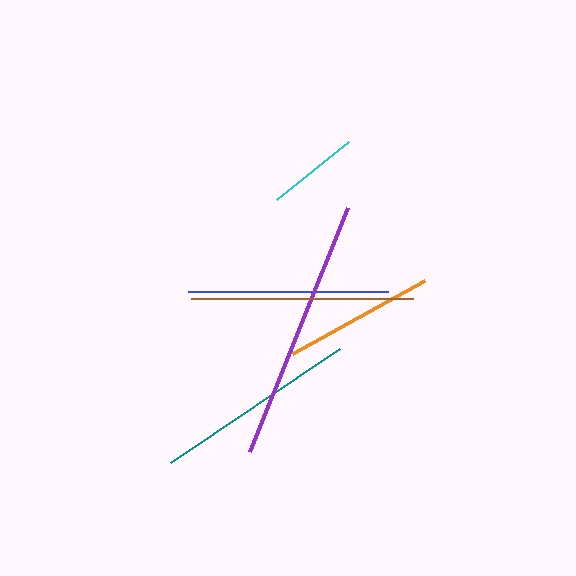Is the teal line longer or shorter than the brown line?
The brown line is longer than the teal line.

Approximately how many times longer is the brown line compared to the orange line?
The brown line is approximately 1.5 times the length of the orange line.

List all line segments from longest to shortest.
From longest to shortest: purple, brown, teal, blue, orange, cyan.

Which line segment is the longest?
The purple line is the longest at approximately 262 pixels.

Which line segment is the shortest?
The cyan line is the shortest at approximately 92 pixels.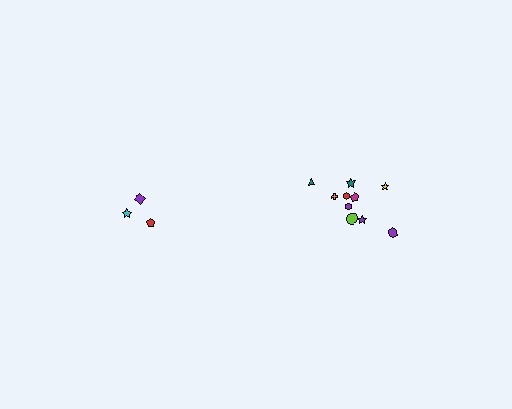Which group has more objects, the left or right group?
The right group.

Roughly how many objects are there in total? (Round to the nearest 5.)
Roughly 15 objects in total.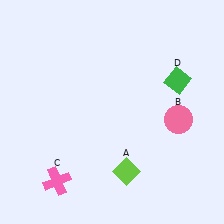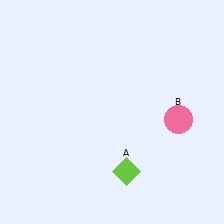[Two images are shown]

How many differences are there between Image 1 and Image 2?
There are 2 differences between the two images.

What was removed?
The pink cross (C), the green diamond (D) were removed in Image 2.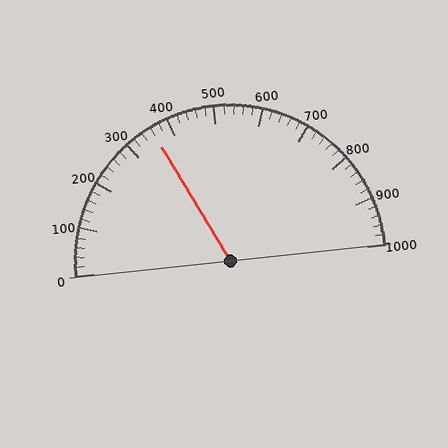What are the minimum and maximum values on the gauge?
The gauge ranges from 0 to 1000.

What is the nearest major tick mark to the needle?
The nearest major tick mark is 400.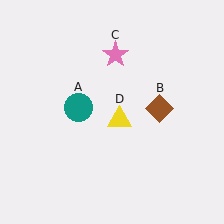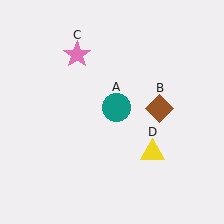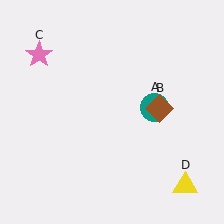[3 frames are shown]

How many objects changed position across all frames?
3 objects changed position: teal circle (object A), pink star (object C), yellow triangle (object D).